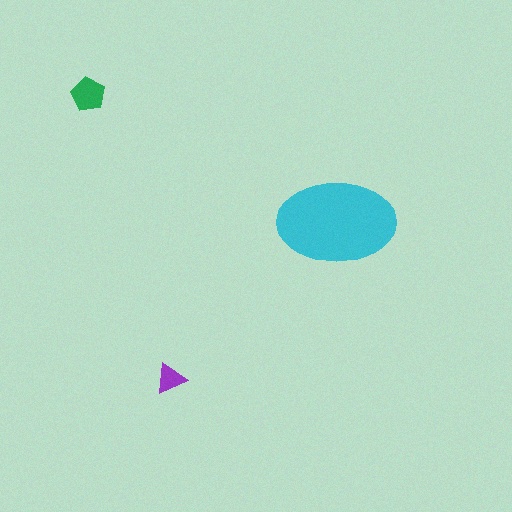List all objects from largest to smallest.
The cyan ellipse, the green pentagon, the purple triangle.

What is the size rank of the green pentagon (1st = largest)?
2nd.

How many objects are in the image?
There are 3 objects in the image.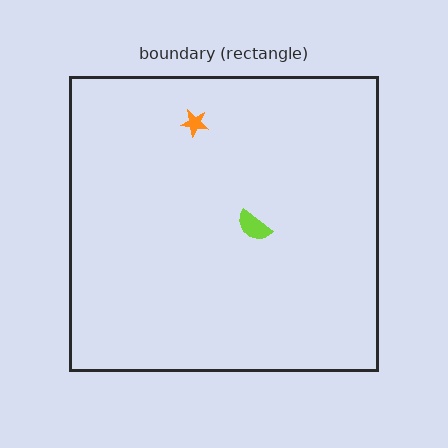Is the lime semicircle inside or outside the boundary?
Inside.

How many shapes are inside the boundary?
2 inside, 0 outside.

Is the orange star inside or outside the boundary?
Inside.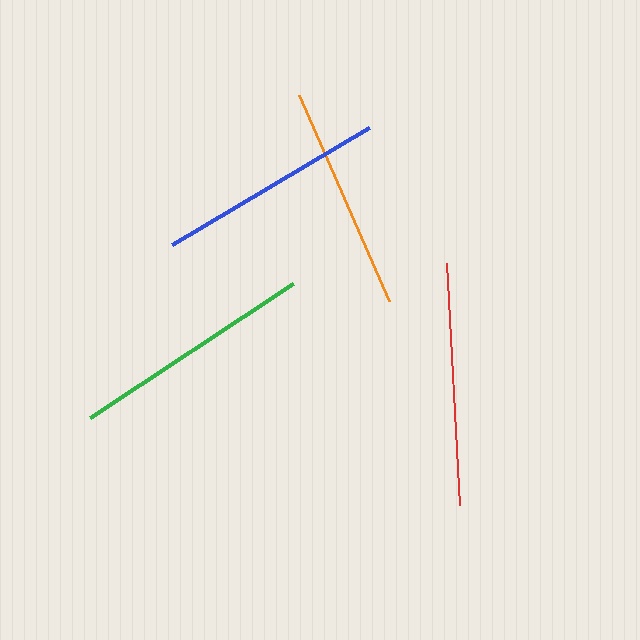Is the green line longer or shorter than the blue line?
The green line is longer than the blue line.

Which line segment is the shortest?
The orange line is the shortest at approximately 224 pixels.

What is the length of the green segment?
The green segment is approximately 243 pixels long.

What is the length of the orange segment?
The orange segment is approximately 224 pixels long.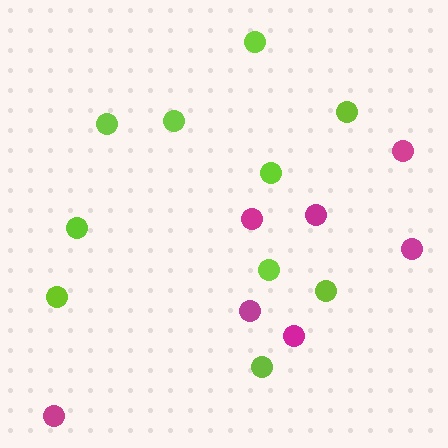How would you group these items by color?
There are 2 groups: one group of lime circles (10) and one group of magenta circles (7).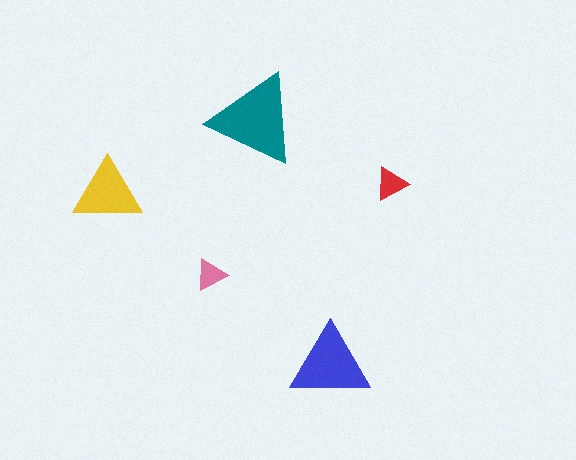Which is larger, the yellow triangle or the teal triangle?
The teal one.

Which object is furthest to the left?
The yellow triangle is leftmost.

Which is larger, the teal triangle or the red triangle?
The teal one.